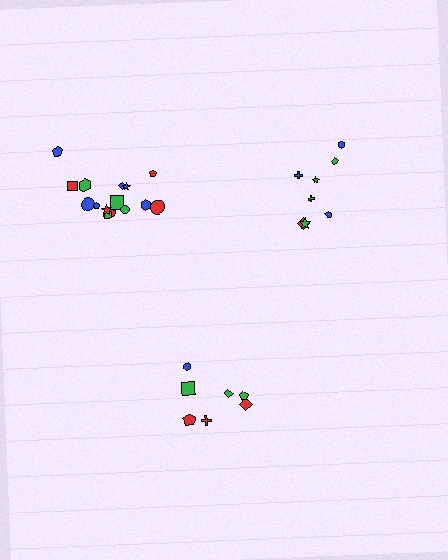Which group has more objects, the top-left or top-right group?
The top-left group.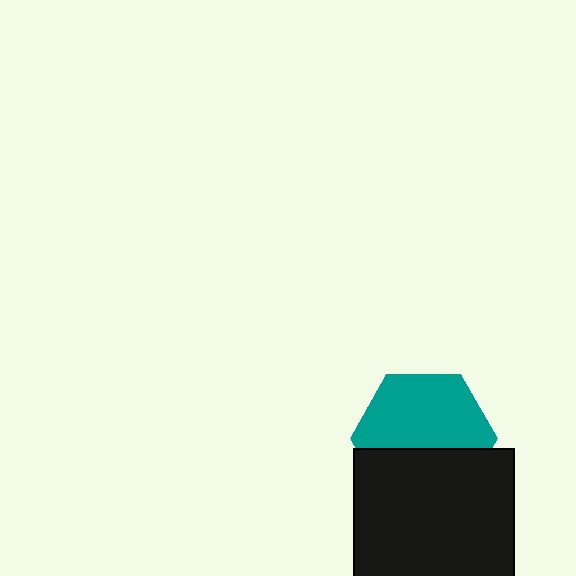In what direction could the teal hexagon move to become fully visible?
The teal hexagon could move up. That would shift it out from behind the black rectangle entirely.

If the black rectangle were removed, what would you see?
You would see the complete teal hexagon.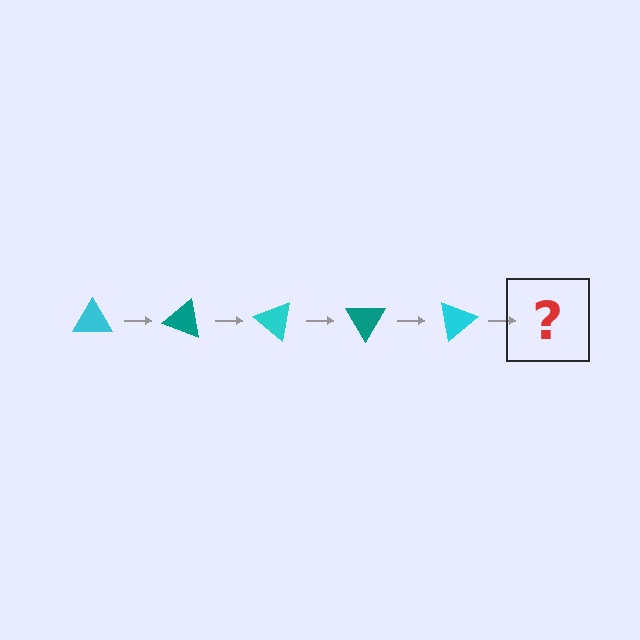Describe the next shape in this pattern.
It should be a teal triangle, rotated 100 degrees from the start.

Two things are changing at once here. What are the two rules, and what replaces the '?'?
The two rules are that it rotates 20 degrees each step and the color cycles through cyan and teal. The '?' should be a teal triangle, rotated 100 degrees from the start.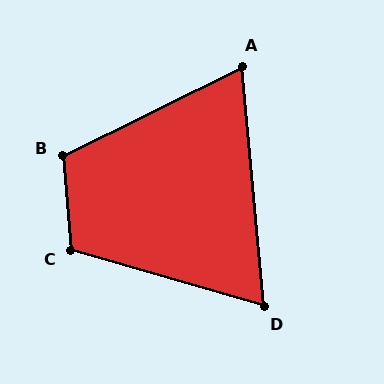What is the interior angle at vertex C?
Approximately 111 degrees (obtuse).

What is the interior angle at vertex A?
Approximately 69 degrees (acute).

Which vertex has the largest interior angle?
B, at approximately 111 degrees.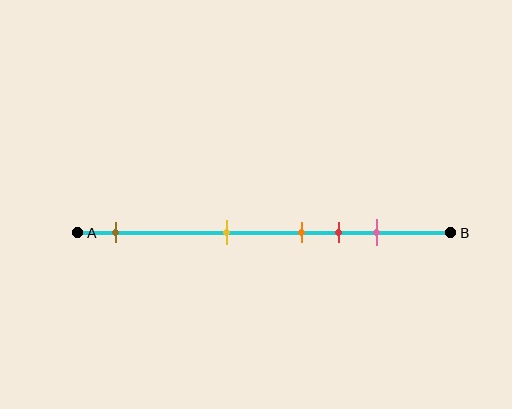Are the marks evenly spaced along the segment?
No, the marks are not evenly spaced.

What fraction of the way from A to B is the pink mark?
The pink mark is approximately 80% (0.8) of the way from A to B.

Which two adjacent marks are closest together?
The orange and red marks are the closest adjacent pair.